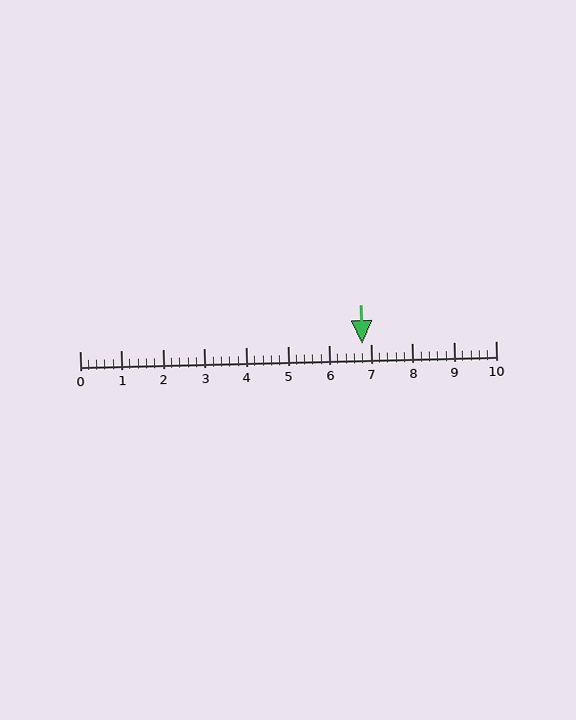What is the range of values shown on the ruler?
The ruler shows values from 0 to 10.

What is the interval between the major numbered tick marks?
The major tick marks are spaced 1 units apart.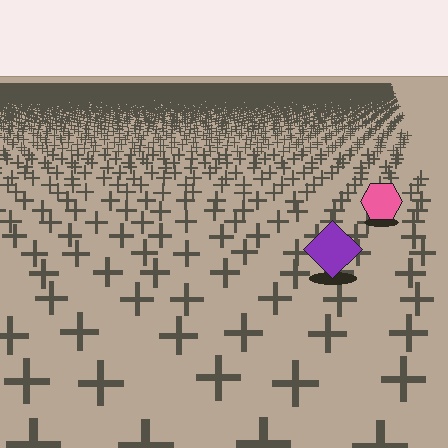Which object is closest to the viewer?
The purple diamond is closest. The texture marks near it are larger and more spread out.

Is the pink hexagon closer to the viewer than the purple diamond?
No. The purple diamond is closer — you can tell from the texture gradient: the ground texture is coarser near it.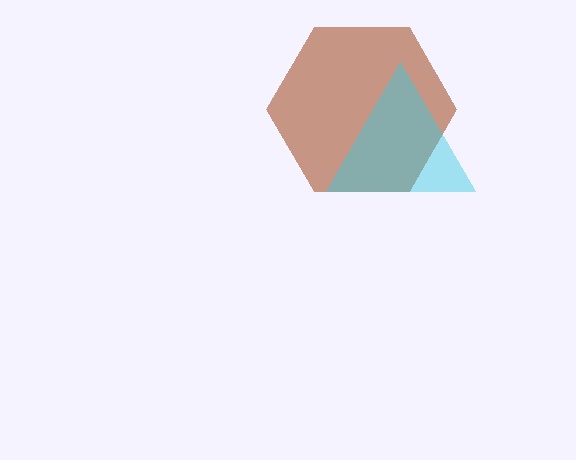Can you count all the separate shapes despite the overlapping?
Yes, there are 2 separate shapes.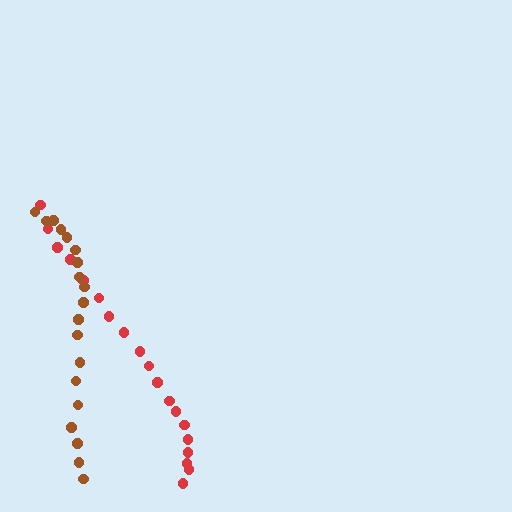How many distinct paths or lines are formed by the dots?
There are 2 distinct paths.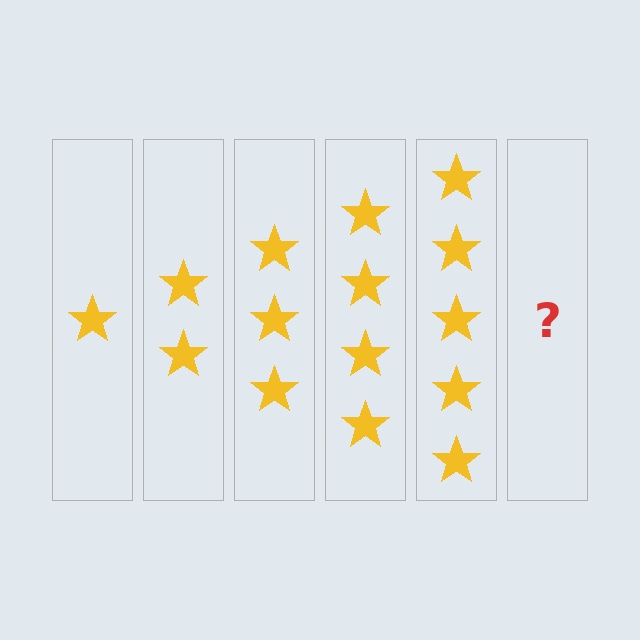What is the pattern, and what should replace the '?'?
The pattern is that each step adds one more star. The '?' should be 6 stars.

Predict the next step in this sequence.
The next step is 6 stars.